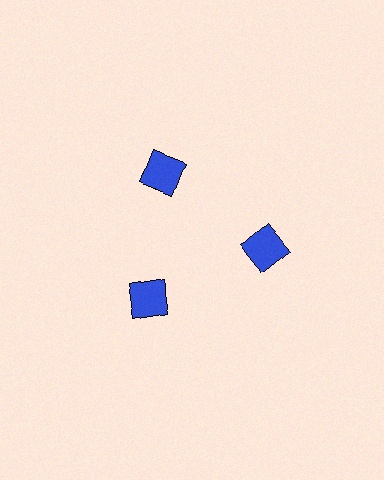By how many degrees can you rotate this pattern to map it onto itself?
The pattern maps onto itself every 120 degrees of rotation.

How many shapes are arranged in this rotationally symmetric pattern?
There are 3 shapes, arranged in 3 groups of 1.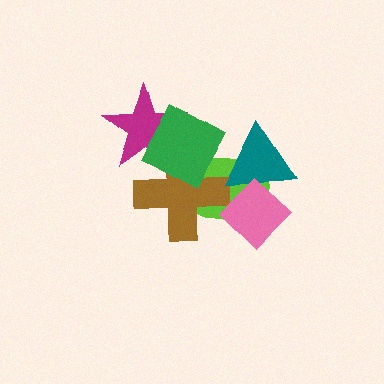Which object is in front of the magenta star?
The green square is in front of the magenta star.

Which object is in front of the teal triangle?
The pink diamond is in front of the teal triangle.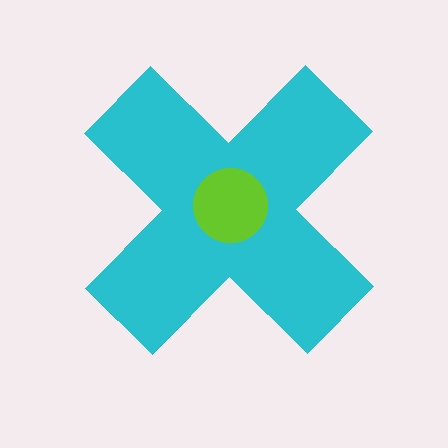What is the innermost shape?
The lime circle.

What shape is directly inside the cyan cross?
The lime circle.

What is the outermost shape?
The cyan cross.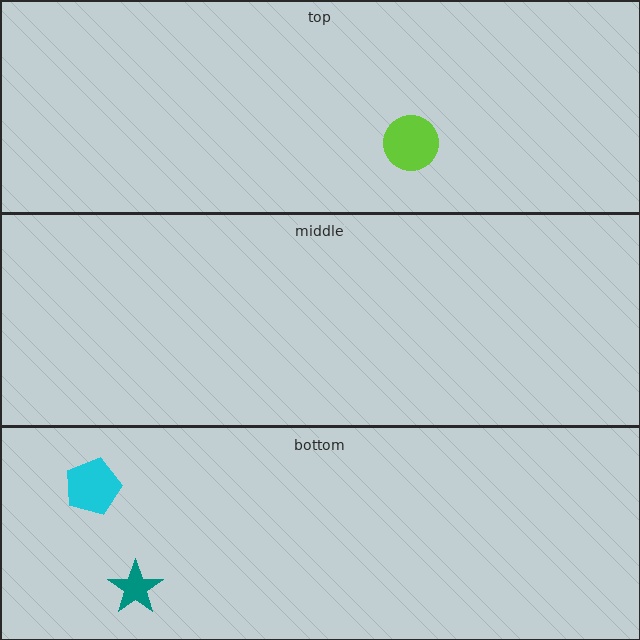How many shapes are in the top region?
1.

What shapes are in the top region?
The lime circle.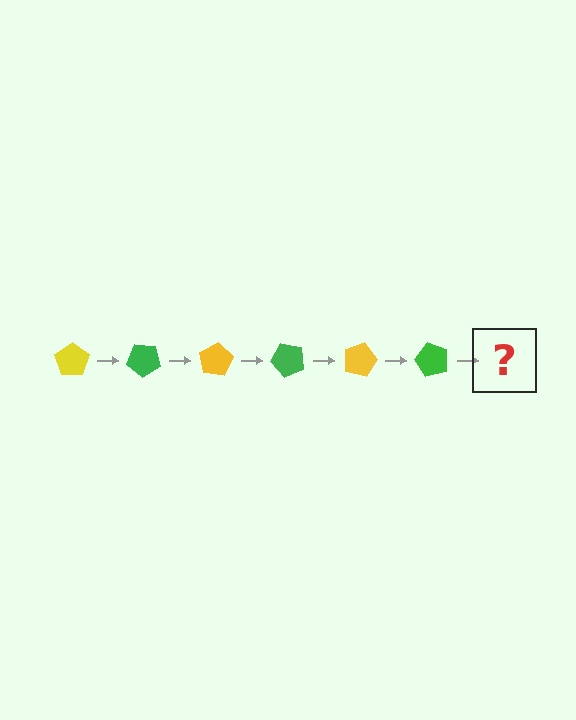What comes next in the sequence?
The next element should be a yellow pentagon, rotated 240 degrees from the start.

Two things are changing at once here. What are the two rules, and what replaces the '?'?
The two rules are that it rotates 40 degrees each step and the color cycles through yellow and green. The '?' should be a yellow pentagon, rotated 240 degrees from the start.